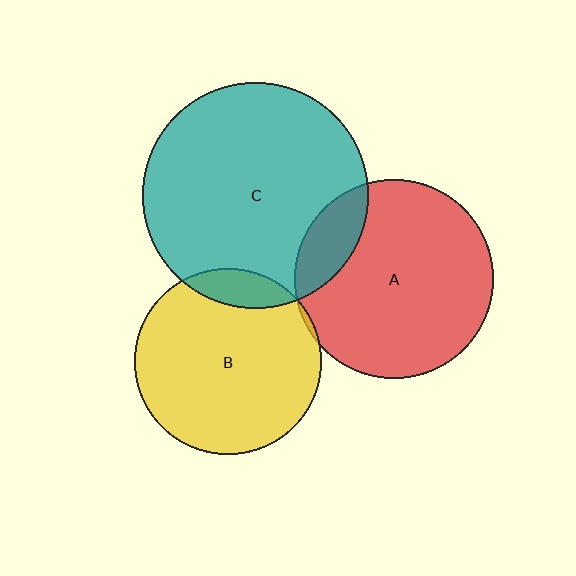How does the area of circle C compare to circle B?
Approximately 1.5 times.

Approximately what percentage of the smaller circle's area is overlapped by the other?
Approximately 15%.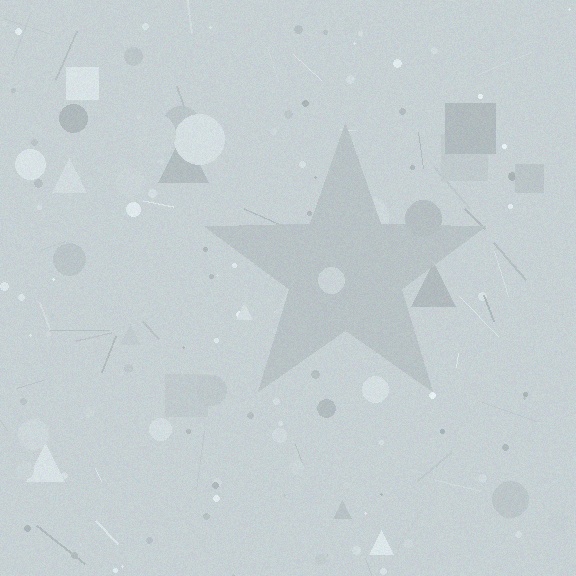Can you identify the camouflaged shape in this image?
The camouflaged shape is a star.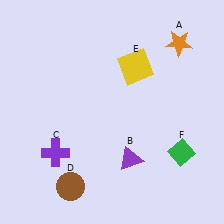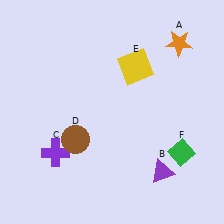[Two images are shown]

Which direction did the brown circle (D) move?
The brown circle (D) moved up.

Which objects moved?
The objects that moved are: the purple triangle (B), the brown circle (D).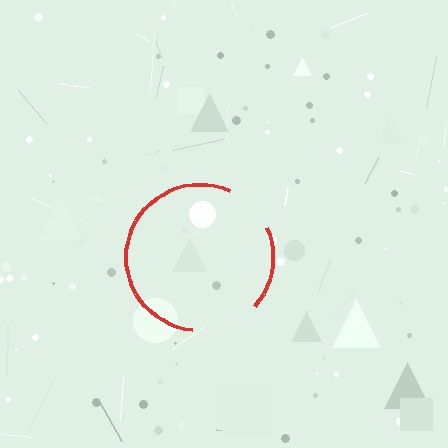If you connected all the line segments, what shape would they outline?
They would outline a circle.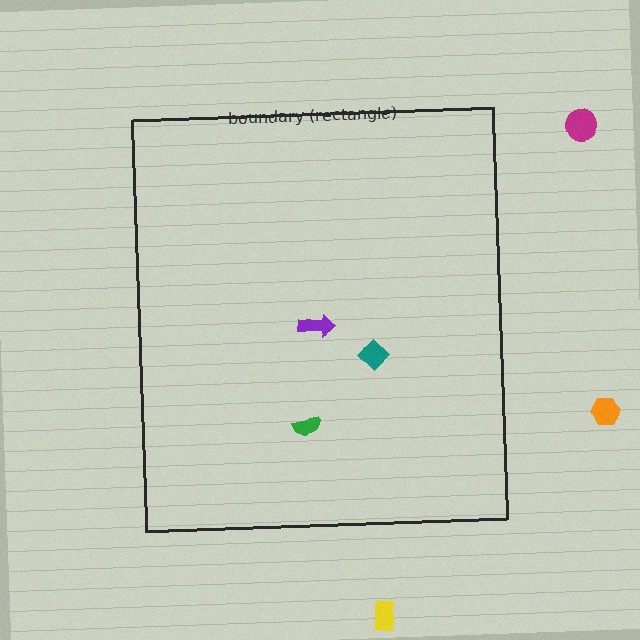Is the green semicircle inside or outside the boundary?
Inside.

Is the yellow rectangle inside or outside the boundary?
Outside.